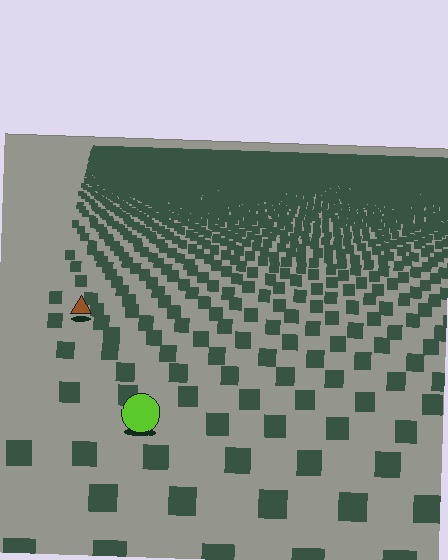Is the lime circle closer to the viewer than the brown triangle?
Yes. The lime circle is closer — you can tell from the texture gradient: the ground texture is coarser near it.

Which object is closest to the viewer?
The lime circle is closest. The texture marks near it are larger and more spread out.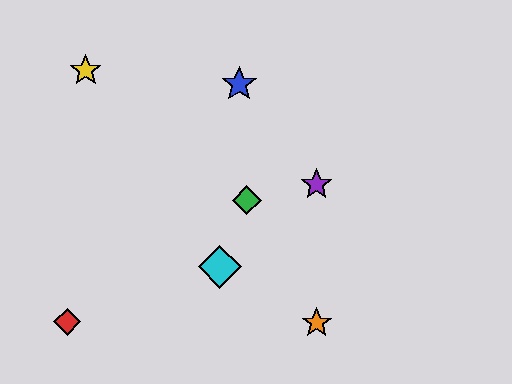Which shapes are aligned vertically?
The purple star, the orange star are aligned vertically.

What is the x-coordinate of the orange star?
The orange star is at x≈317.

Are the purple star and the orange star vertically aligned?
Yes, both are at x≈317.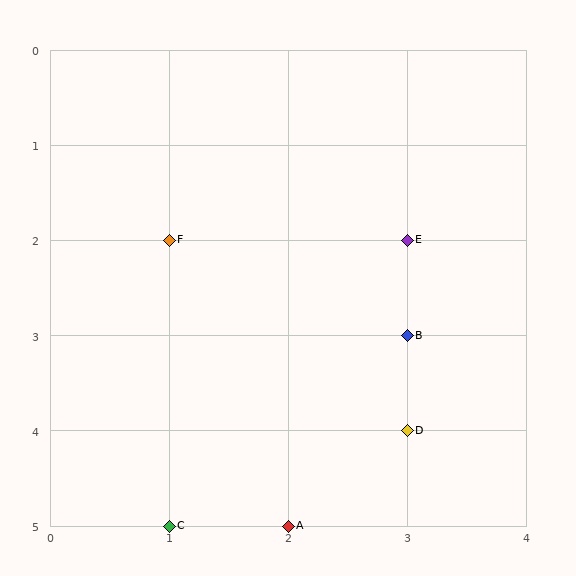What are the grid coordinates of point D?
Point D is at grid coordinates (3, 4).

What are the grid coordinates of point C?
Point C is at grid coordinates (1, 5).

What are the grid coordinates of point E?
Point E is at grid coordinates (3, 2).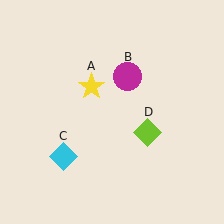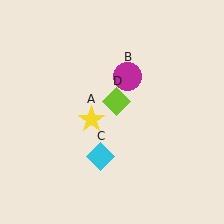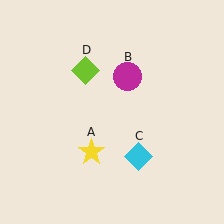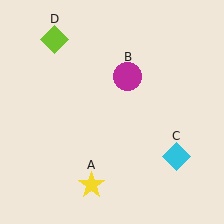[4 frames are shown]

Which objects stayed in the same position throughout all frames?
Magenta circle (object B) remained stationary.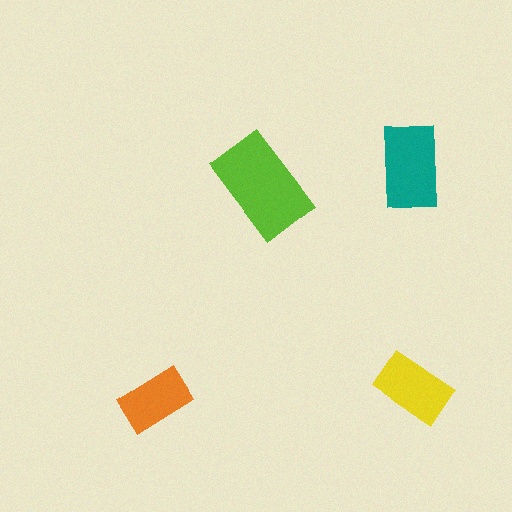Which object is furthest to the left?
The orange rectangle is leftmost.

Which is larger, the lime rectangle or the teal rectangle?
The lime one.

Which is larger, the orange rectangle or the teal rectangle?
The teal one.